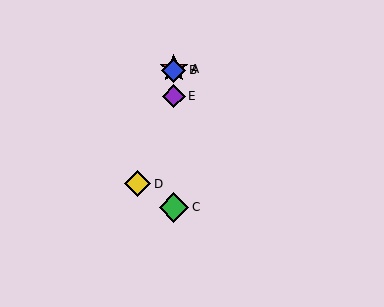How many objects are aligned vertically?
4 objects (A, B, C, E) are aligned vertically.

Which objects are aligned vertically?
Objects A, B, C, E are aligned vertically.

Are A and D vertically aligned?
No, A is at x≈174 and D is at x≈137.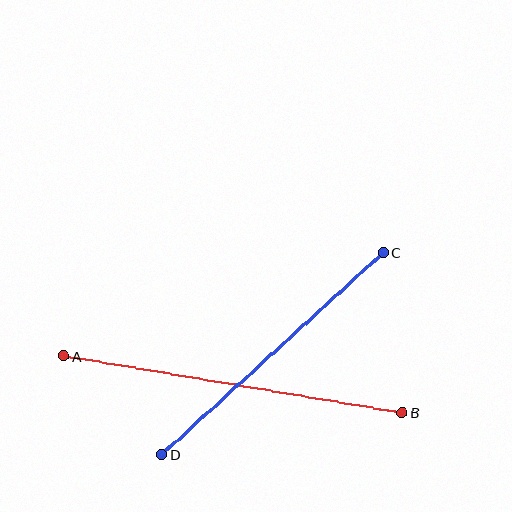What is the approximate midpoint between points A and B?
The midpoint is at approximately (233, 384) pixels.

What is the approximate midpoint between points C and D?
The midpoint is at approximately (273, 353) pixels.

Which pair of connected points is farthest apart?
Points A and B are farthest apart.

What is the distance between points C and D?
The distance is approximately 300 pixels.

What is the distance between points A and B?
The distance is approximately 343 pixels.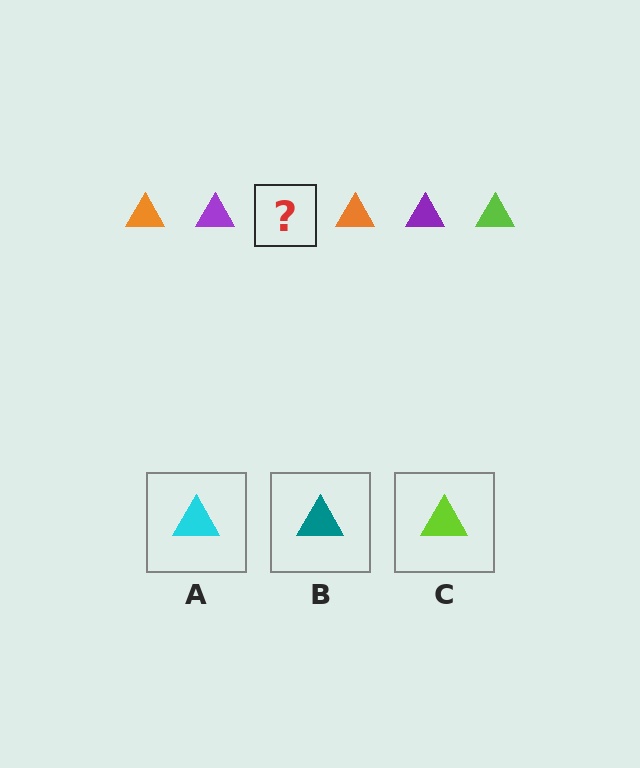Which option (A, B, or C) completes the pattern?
C.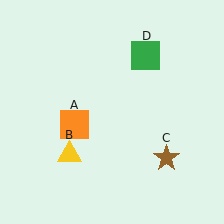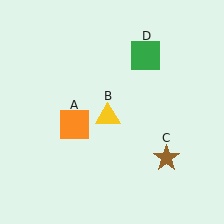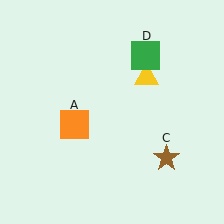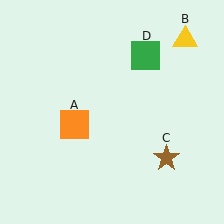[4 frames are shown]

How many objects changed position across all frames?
1 object changed position: yellow triangle (object B).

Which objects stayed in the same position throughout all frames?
Orange square (object A) and brown star (object C) and green square (object D) remained stationary.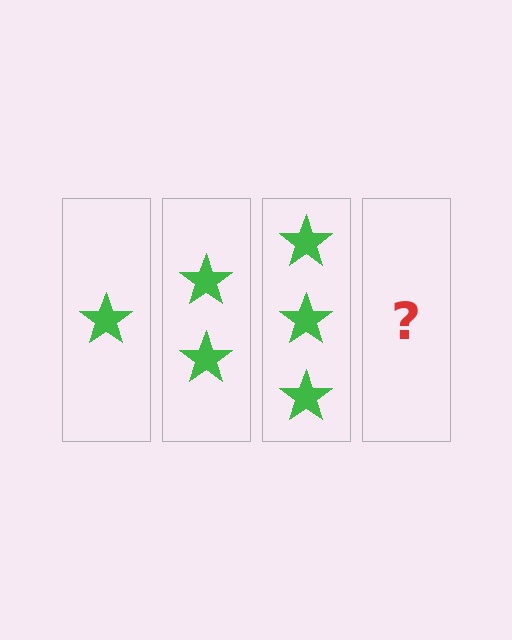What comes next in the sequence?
The next element should be 4 stars.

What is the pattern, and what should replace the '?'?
The pattern is that each step adds one more star. The '?' should be 4 stars.